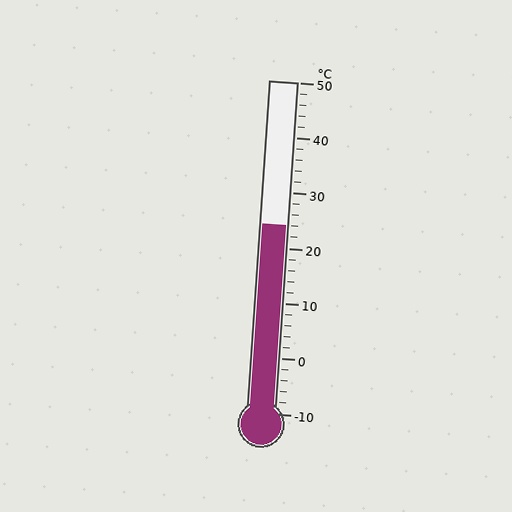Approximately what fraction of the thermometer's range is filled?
The thermometer is filled to approximately 55% of its range.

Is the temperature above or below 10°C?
The temperature is above 10°C.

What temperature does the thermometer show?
The thermometer shows approximately 24°C.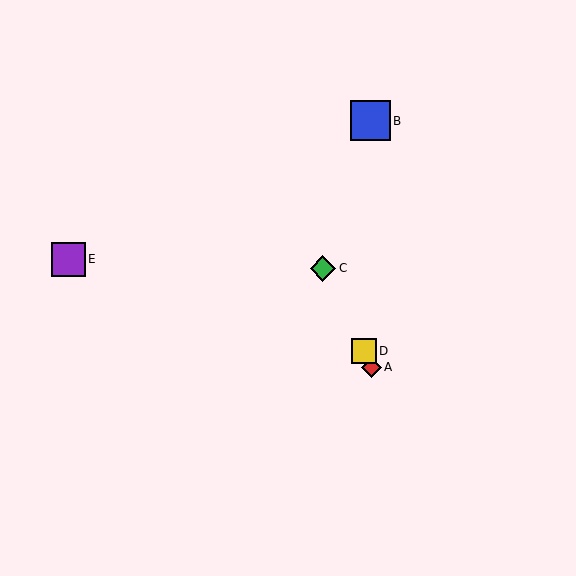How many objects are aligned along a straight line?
3 objects (A, C, D) are aligned along a straight line.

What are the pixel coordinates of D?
Object D is at (364, 351).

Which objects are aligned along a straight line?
Objects A, C, D are aligned along a straight line.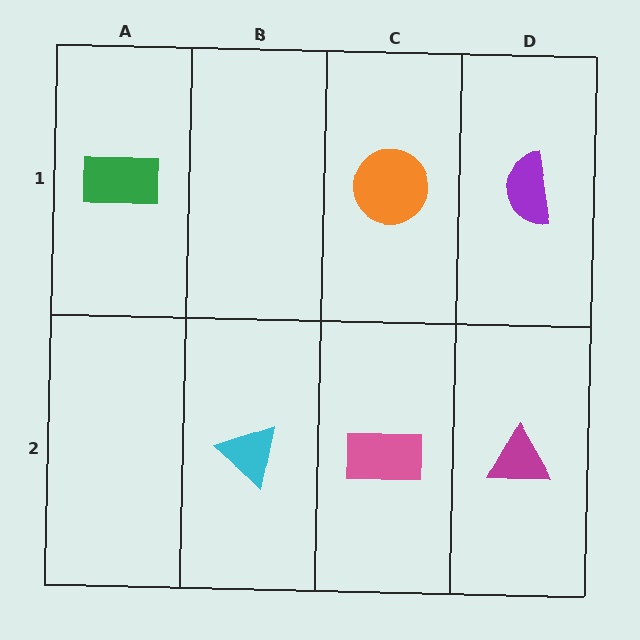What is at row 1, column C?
An orange circle.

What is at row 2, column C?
A pink rectangle.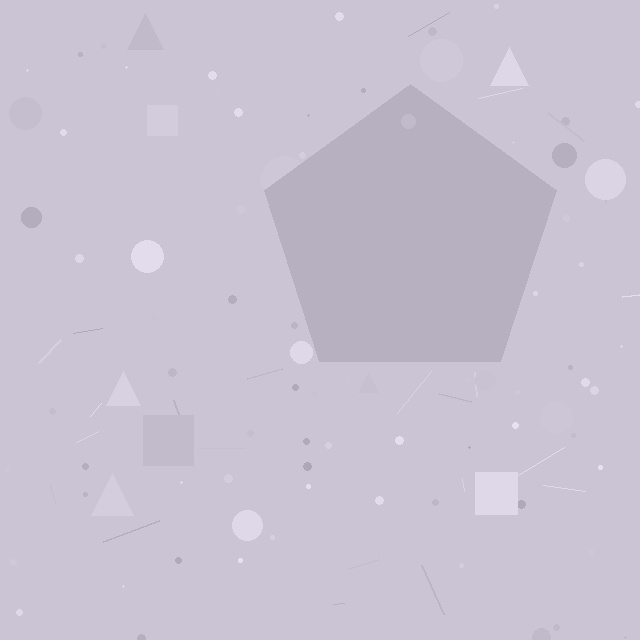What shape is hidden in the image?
A pentagon is hidden in the image.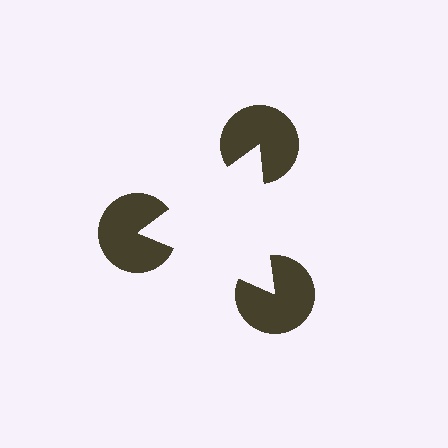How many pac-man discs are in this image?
There are 3 — one at each vertex of the illusory triangle.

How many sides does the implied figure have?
3 sides.